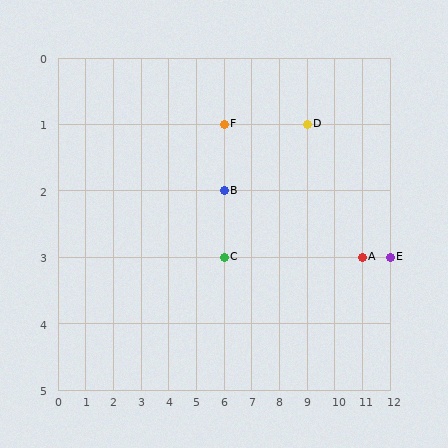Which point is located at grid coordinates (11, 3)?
Point A is at (11, 3).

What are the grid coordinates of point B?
Point B is at grid coordinates (6, 2).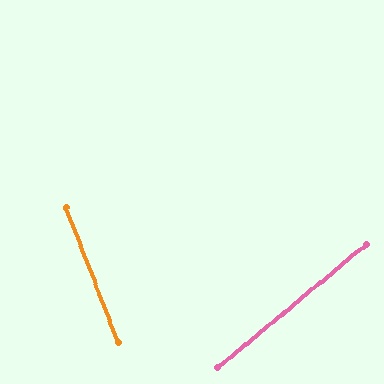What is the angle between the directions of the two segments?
Approximately 71 degrees.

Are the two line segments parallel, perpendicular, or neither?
Neither parallel nor perpendicular — they differ by about 71°.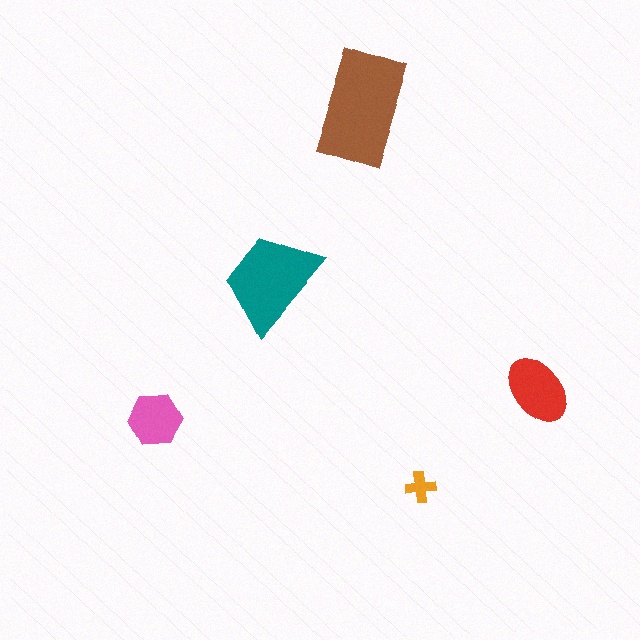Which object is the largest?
The brown rectangle.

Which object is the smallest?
The orange cross.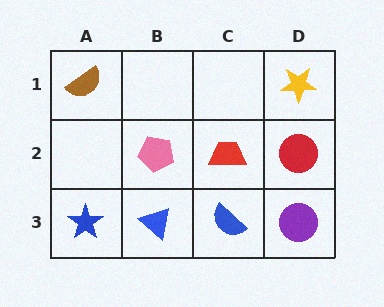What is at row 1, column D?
A yellow star.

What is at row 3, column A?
A blue star.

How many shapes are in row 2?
3 shapes.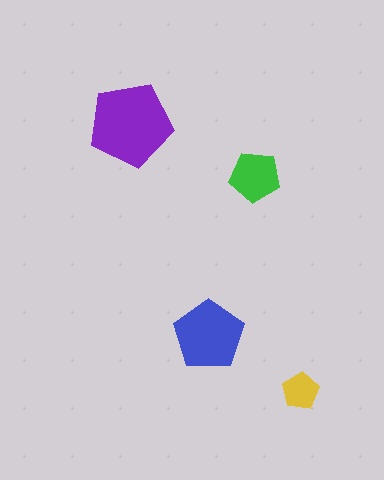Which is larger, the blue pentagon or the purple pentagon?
The purple one.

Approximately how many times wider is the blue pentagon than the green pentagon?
About 1.5 times wider.